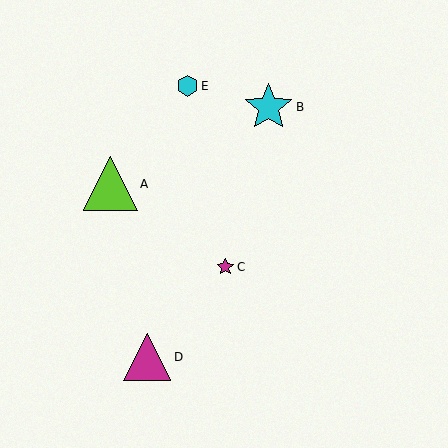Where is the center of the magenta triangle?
The center of the magenta triangle is at (147, 357).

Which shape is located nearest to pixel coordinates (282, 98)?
The cyan star (labeled B) at (268, 107) is nearest to that location.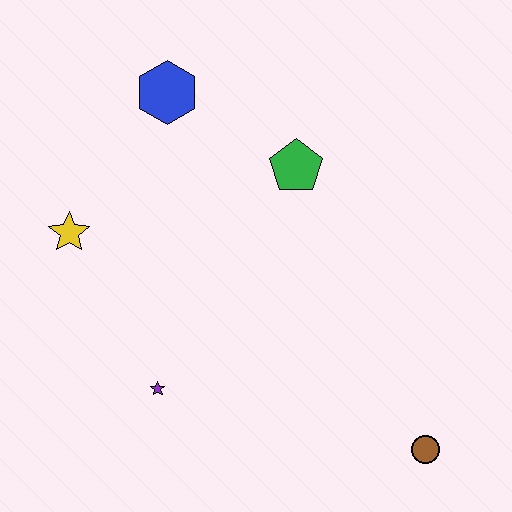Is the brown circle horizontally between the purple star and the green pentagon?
No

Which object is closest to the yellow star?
The blue hexagon is closest to the yellow star.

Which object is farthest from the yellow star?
The brown circle is farthest from the yellow star.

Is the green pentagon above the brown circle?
Yes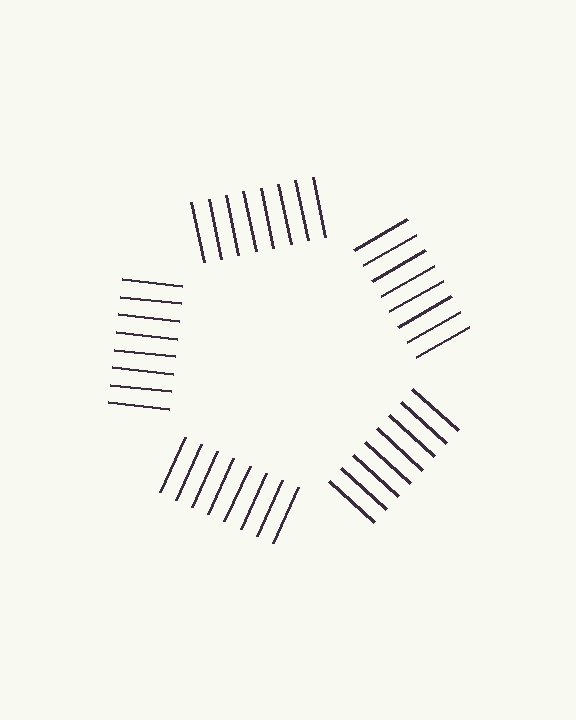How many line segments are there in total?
40 — 8 along each of the 5 edges.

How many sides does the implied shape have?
5 sides — the line-ends trace a pentagon.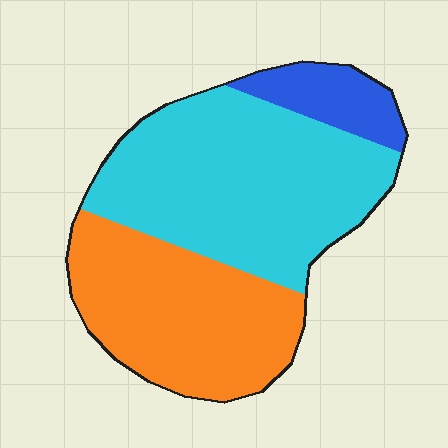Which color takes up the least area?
Blue, at roughly 10%.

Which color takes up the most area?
Cyan, at roughly 50%.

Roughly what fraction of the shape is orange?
Orange takes up about three eighths (3/8) of the shape.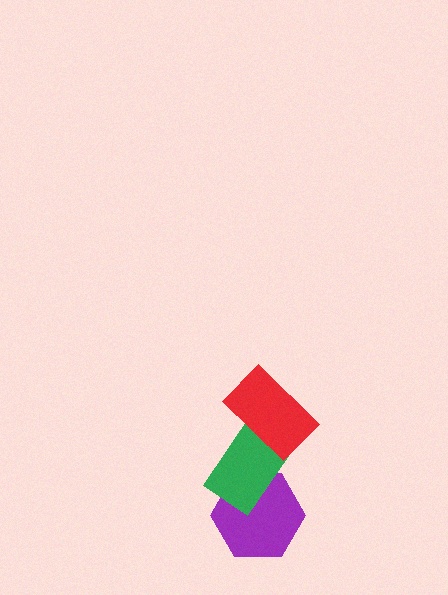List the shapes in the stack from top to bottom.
From top to bottom: the red rectangle, the green rectangle, the purple hexagon.